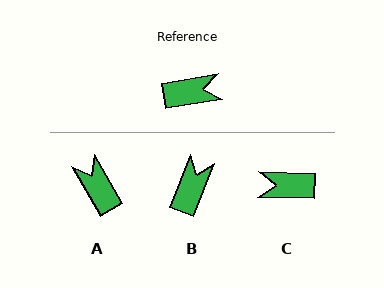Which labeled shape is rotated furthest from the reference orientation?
C, about 169 degrees away.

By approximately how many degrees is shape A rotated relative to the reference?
Approximately 110 degrees counter-clockwise.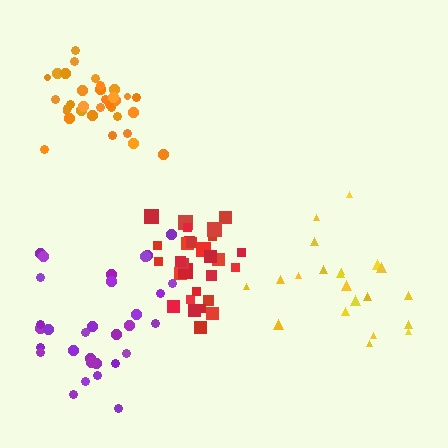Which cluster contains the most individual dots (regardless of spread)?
Orange (34).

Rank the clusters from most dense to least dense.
red, orange, yellow, purple.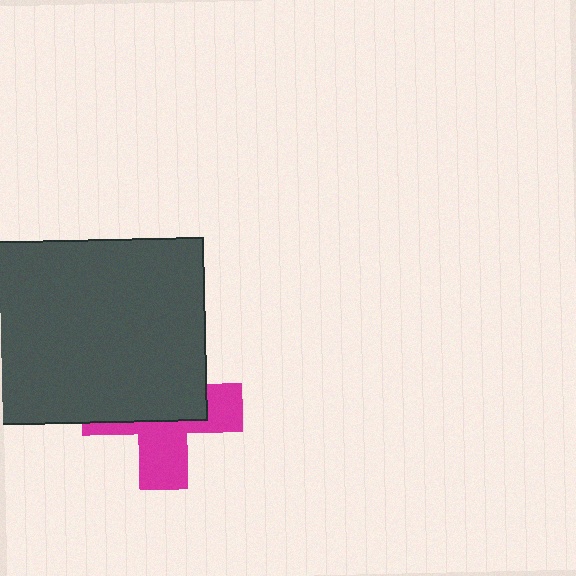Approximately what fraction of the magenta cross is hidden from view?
Roughly 56% of the magenta cross is hidden behind the dark gray rectangle.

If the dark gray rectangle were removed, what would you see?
You would see the complete magenta cross.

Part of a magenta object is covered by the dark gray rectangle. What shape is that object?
It is a cross.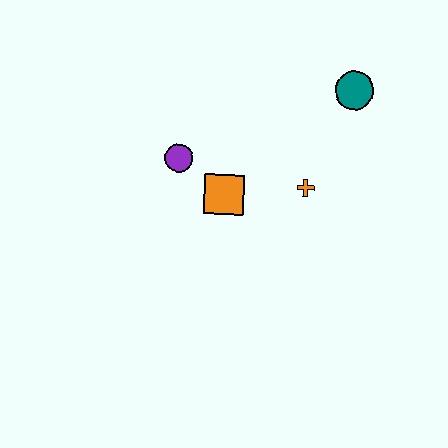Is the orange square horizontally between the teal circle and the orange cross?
No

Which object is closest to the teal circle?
The orange cross is closest to the teal circle.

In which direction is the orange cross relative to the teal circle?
The orange cross is below the teal circle.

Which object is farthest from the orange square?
The teal circle is farthest from the orange square.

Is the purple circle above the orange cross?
Yes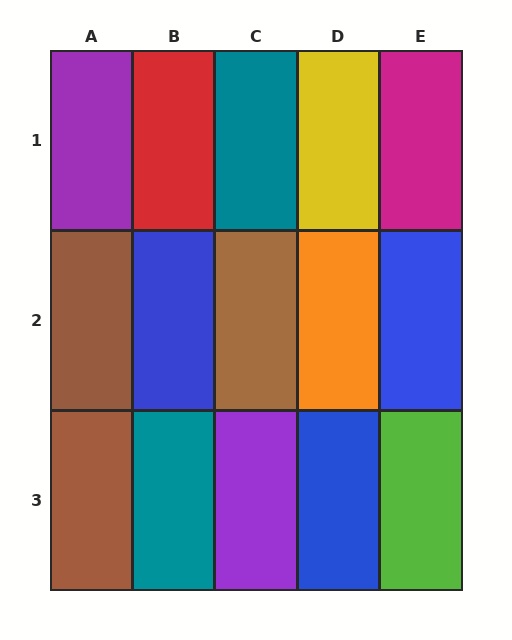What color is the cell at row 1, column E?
Magenta.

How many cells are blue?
3 cells are blue.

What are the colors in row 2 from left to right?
Brown, blue, brown, orange, blue.